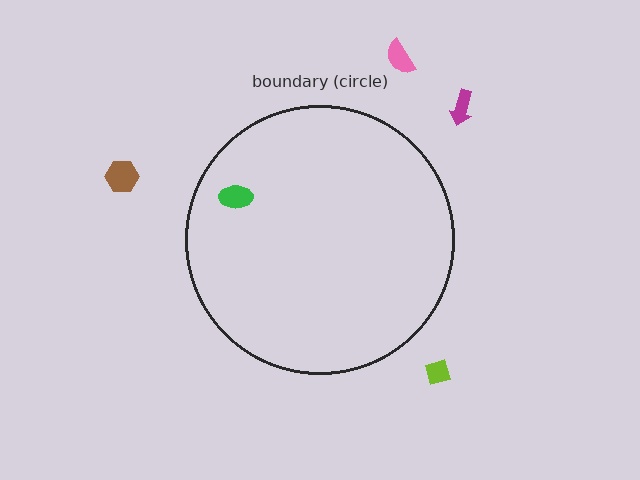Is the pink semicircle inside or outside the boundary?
Outside.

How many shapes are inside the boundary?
1 inside, 4 outside.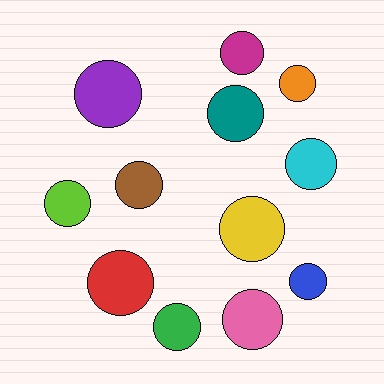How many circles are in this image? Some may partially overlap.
There are 12 circles.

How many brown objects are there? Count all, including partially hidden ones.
There is 1 brown object.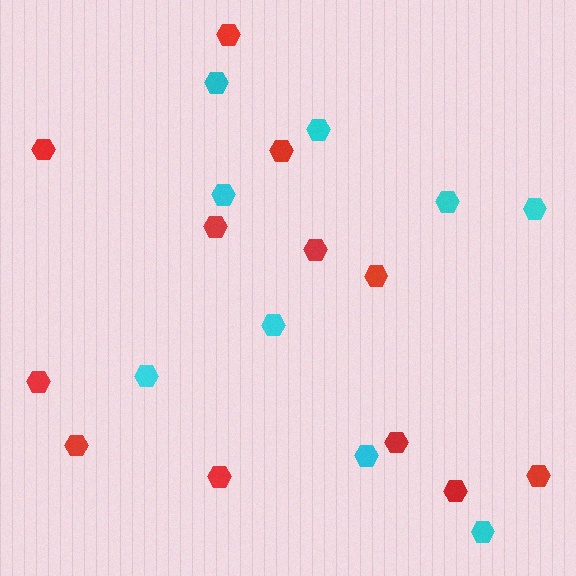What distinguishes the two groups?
There are 2 groups: one group of cyan hexagons (9) and one group of red hexagons (12).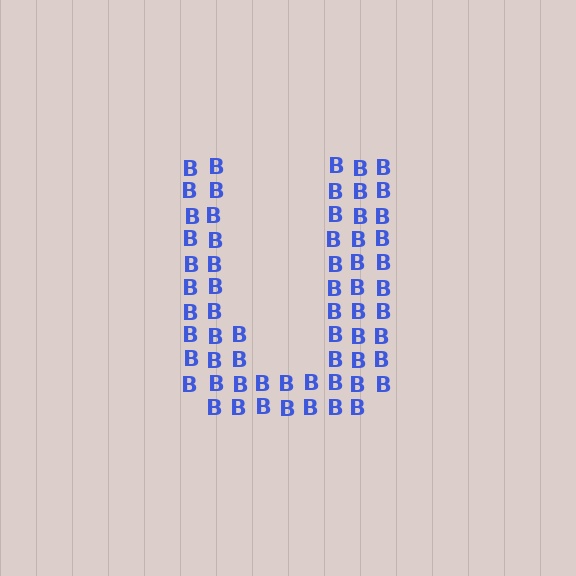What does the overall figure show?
The overall figure shows the letter U.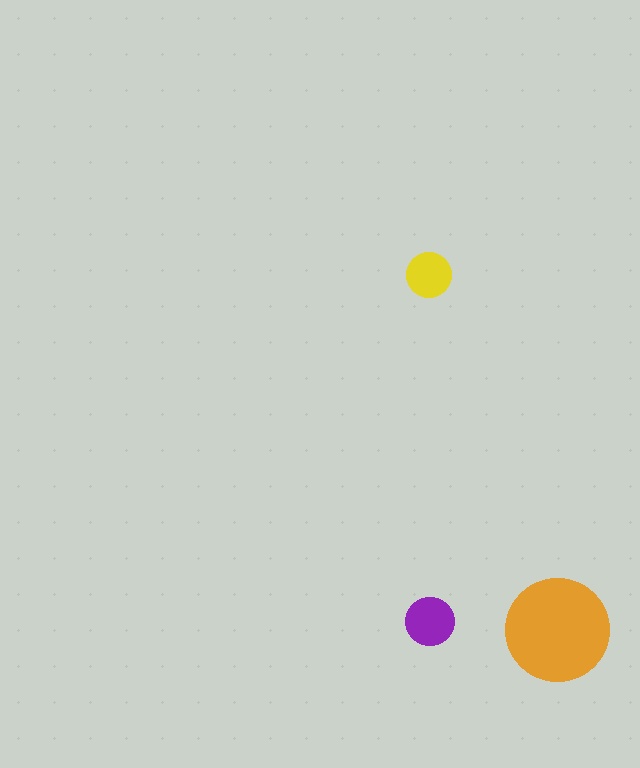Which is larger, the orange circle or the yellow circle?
The orange one.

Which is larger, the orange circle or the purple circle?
The orange one.